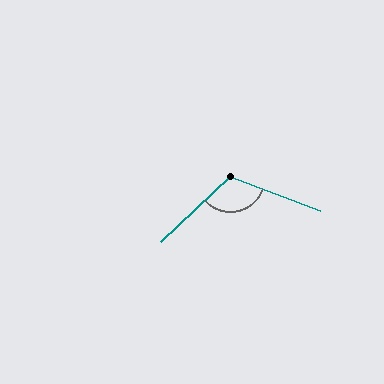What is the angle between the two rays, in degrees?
Approximately 116 degrees.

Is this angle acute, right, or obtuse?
It is obtuse.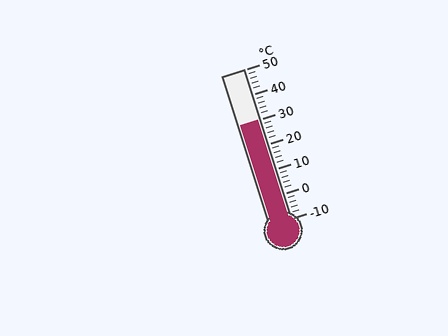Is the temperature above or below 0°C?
The temperature is above 0°C.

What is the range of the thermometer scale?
The thermometer scale ranges from -10°C to 50°C.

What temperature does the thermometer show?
The thermometer shows approximately 30°C.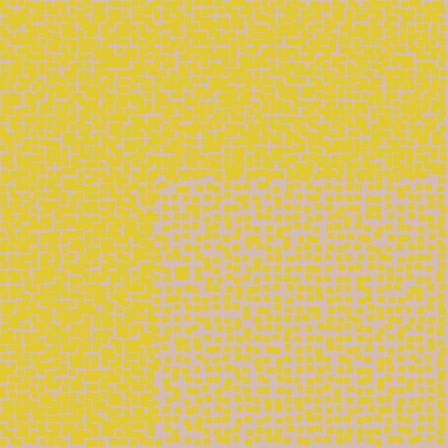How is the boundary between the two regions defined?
The boundary is defined by a change in element density (approximately 1.7x ratio). All elements are the same color, size, and shape.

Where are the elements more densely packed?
The elements are more densely packed outside the rectangle boundary.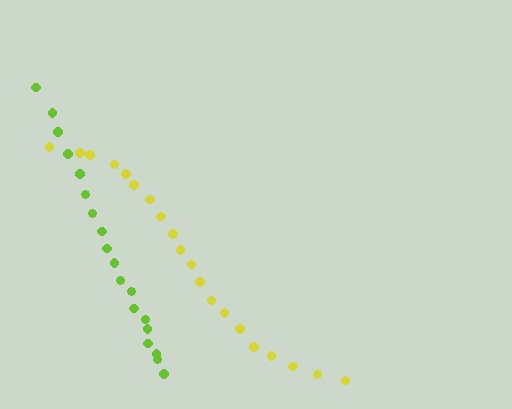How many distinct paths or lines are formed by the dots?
There are 2 distinct paths.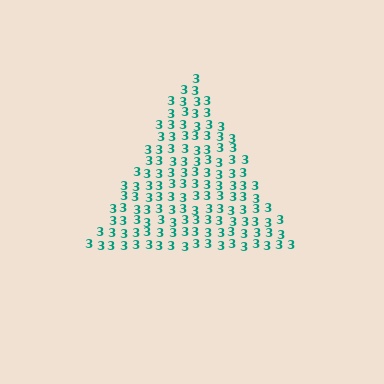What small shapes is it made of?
It is made of small digit 3's.